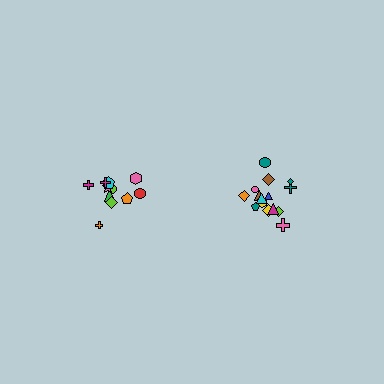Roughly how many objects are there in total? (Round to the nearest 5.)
Roughly 25 objects in total.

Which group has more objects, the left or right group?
The right group.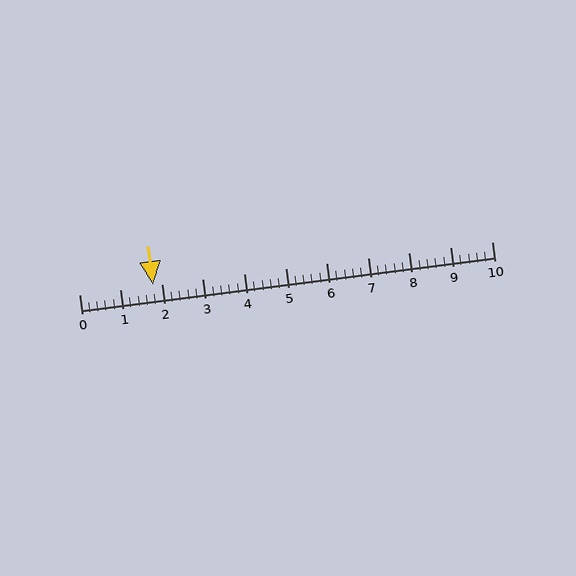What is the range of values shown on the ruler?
The ruler shows values from 0 to 10.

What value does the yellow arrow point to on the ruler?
The yellow arrow points to approximately 1.8.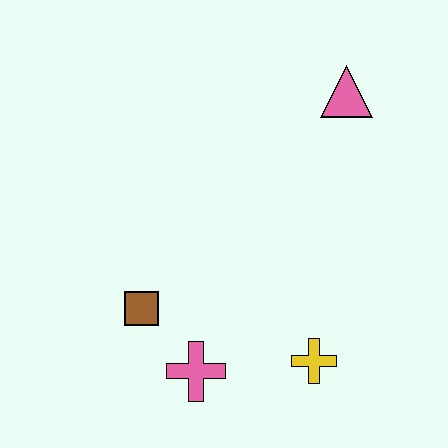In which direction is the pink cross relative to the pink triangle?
The pink cross is below the pink triangle.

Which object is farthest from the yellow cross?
The pink triangle is farthest from the yellow cross.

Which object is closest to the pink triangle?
The yellow cross is closest to the pink triangle.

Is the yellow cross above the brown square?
No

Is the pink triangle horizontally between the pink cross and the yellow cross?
No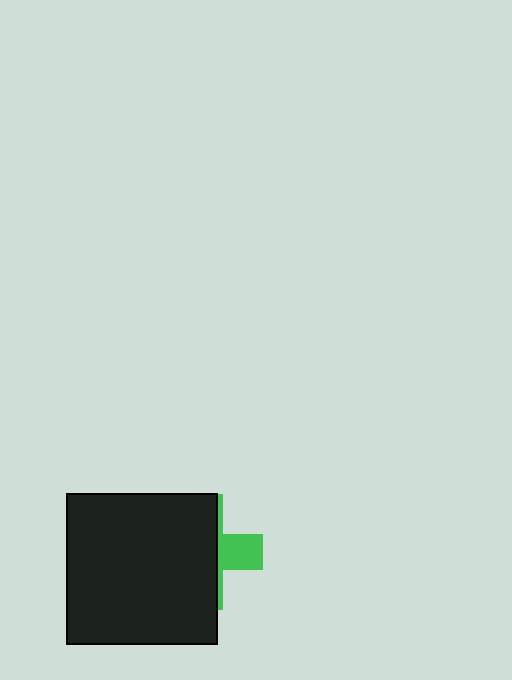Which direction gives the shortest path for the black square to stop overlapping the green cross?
Moving left gives the shortest separation.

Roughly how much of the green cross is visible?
A small part of it is visible (roughly 30%).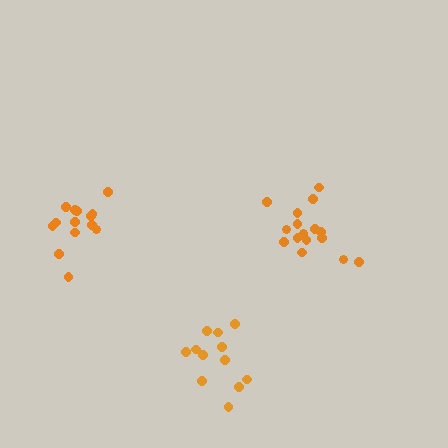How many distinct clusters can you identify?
There are 3 distinct clusters.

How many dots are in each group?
Group 1: 16 dots, Group 2: 13 dots, Group 3: 14 dots (43 total).